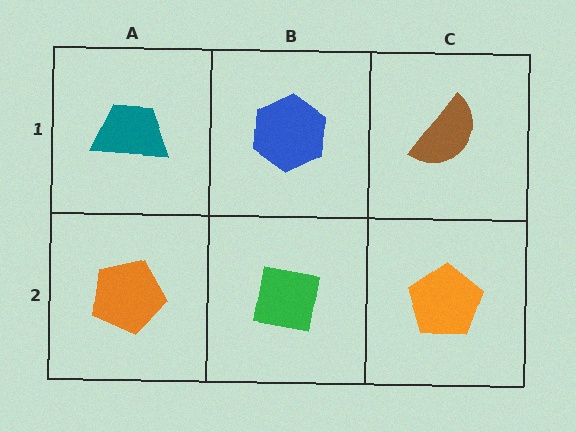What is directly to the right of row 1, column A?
A blue hexagon.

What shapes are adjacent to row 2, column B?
A blue hexagon (row 1, column B), an orange pentagon (row 2, column A), an orange pentagon (row 2, column C).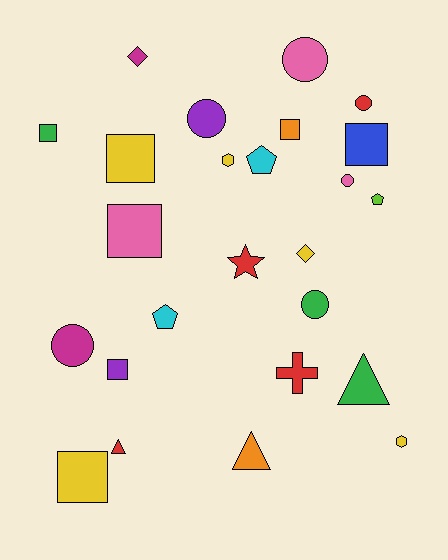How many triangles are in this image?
There are 3 triangles.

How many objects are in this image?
There are 25 objects.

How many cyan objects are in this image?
There are 2 cyan objects.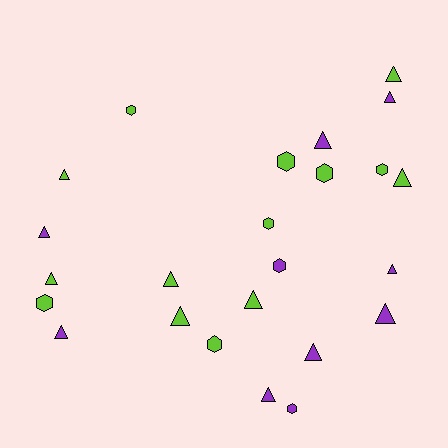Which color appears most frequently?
Lime, with 14 objects.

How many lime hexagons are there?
There are 7 lime hexagons.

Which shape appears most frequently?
Triangle, with 15 objects.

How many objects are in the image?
There are 24 objects.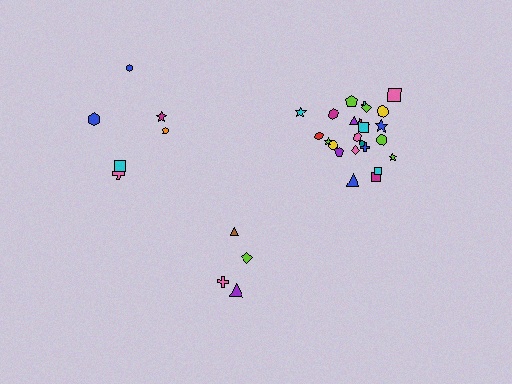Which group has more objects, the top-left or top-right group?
The top-right group.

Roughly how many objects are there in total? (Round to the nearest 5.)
Roughly 35 objects in total.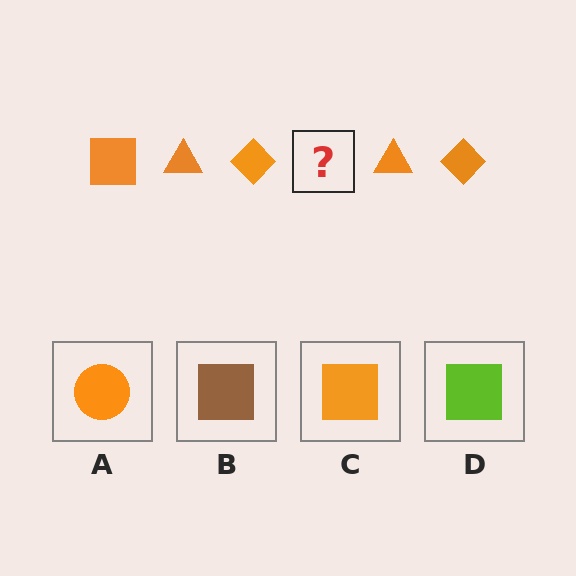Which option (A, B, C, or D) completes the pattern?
C.